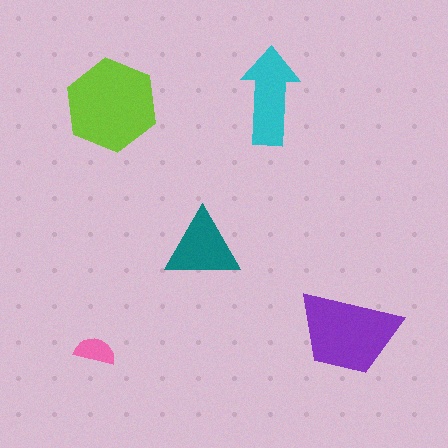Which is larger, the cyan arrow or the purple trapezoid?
The purple trapezoid.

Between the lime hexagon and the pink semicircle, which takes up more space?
The lime hexagon.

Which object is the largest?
The lime hexagon.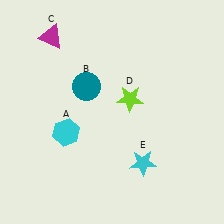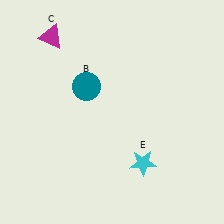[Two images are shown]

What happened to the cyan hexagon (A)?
The cyan hexagon (A) was removed in Image 2. It was in the bottom-left area of Image 1.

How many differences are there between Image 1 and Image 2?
There are 2 differences between the two images.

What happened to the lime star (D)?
The lime star (D) was removed in Image 2. It was in the top-right area of Image 1.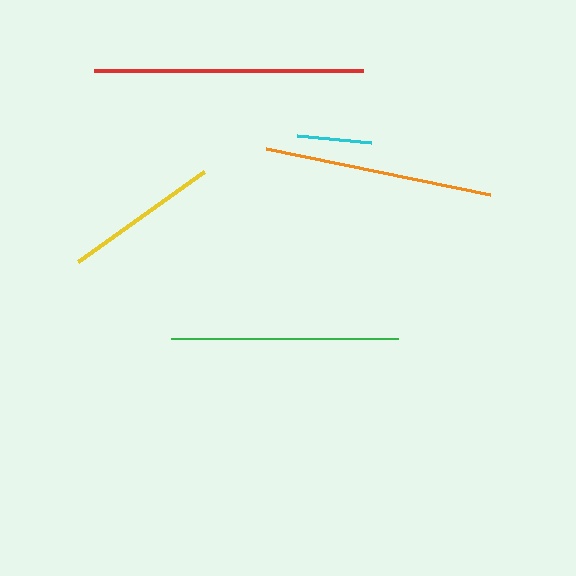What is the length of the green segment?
The green segment is approximately 227 pixels long.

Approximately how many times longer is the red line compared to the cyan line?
The red line is approximately 3.6 times the length of the cyan line.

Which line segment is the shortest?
The cyan line is the shortest at approximately 74 pixels.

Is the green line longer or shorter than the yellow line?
The green line is longer than the yellow line.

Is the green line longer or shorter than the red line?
The red line is longer than the green line.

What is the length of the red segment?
The red segment is approximately 269 pixels long.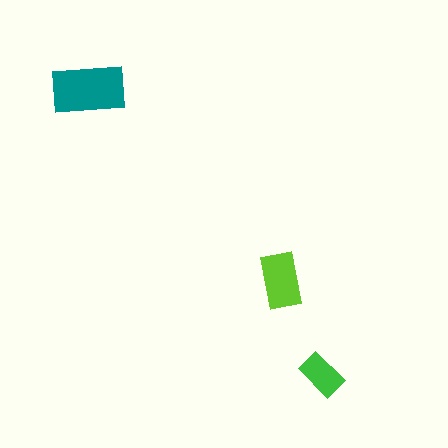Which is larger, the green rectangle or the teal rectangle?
The teal one.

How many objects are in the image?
There are 3 objects in the image.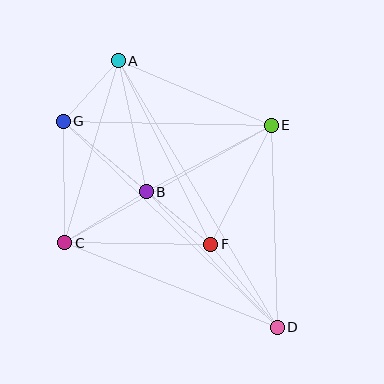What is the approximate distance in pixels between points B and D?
The distance between B and D is approximately 189 pixels.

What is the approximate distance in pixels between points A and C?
The distance between A and C is approximately 190 pixels.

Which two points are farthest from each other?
Points A and D are farthest from each other.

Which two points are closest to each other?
Points A and G are closest to each other.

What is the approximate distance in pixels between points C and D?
The distance between C and D is approximately 229 pixels.